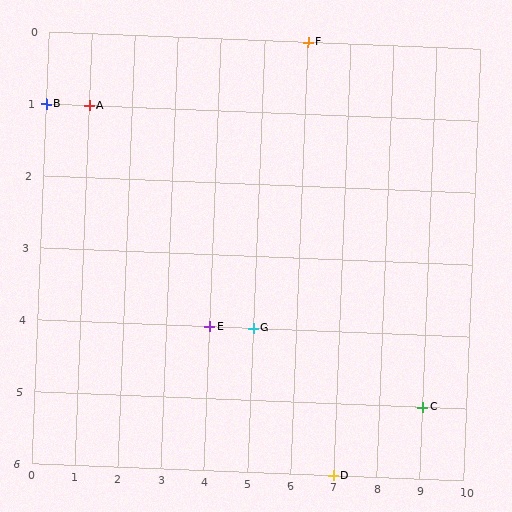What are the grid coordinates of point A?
Point A is at grid coordinates (1, 1).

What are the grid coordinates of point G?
Point G is at grid coordinates (5, 4).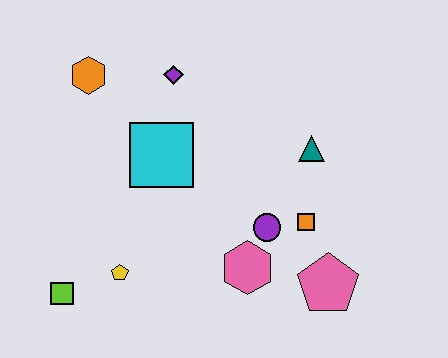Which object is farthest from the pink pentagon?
The orange hexagon is farthest from the pink pentagon.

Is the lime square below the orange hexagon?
Yes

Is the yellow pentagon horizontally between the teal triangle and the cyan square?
No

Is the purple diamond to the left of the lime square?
No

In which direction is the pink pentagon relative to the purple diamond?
The pink pentagon is below the purple diamond.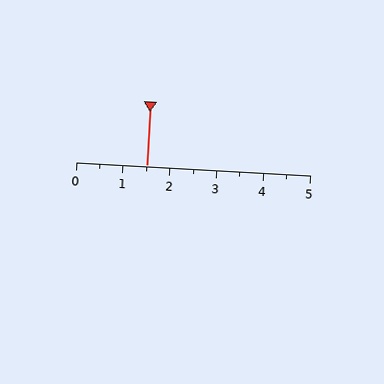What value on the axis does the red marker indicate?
The marker indicates approximately 1.5.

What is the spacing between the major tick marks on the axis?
The major ticks are spaced 1 apart.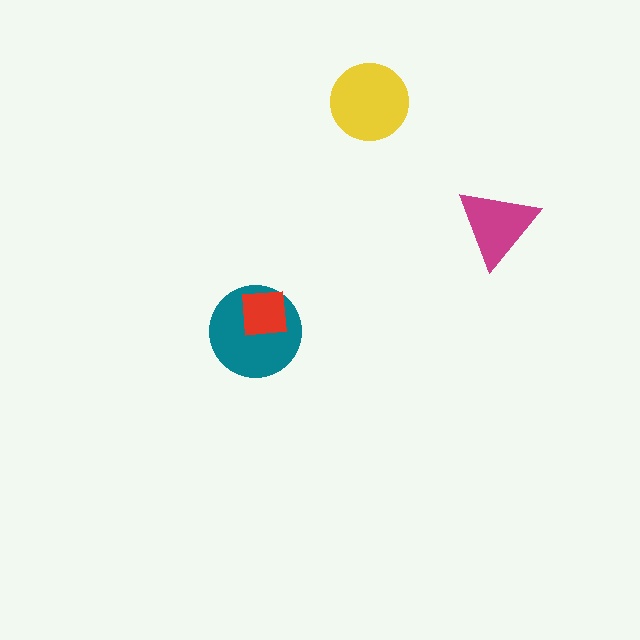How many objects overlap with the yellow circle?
0 objects overlap with the yellow circle.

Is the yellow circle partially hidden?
No, no other shape covers it.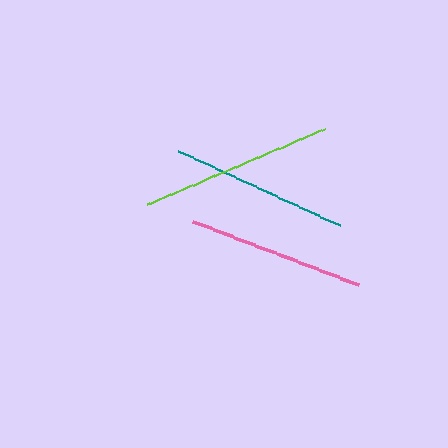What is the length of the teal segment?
The teal segment is approximately 179 pixels long.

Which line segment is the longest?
The lime line is the longest at approximately 193 pixels.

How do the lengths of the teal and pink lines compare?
The teal and pink lines are approximately the same length.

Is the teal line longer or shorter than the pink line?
The teal line is longer than the pink line.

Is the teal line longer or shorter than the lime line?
The lime line is longer than the teal line.